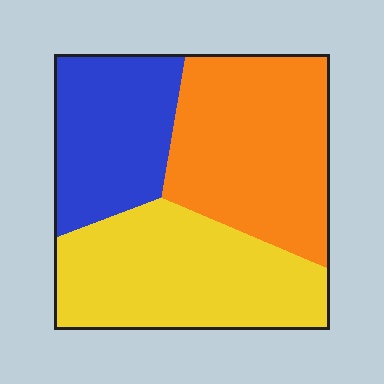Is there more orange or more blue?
Orange.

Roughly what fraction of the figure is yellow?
Yellow covers about 35% of the figure.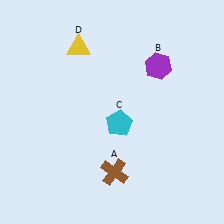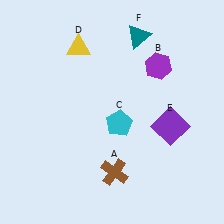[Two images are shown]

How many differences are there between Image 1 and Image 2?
There are 2 differences between the two images.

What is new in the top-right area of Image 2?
A teal triangle (F) was added in the top-right area of Image 2.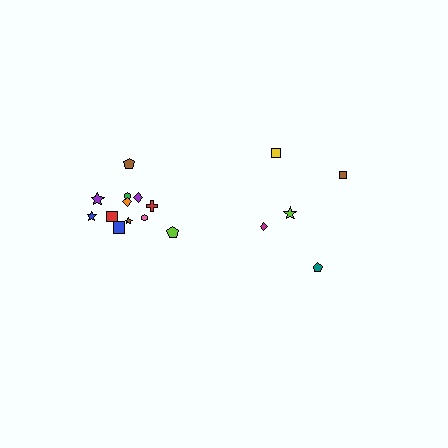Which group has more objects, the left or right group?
The left group.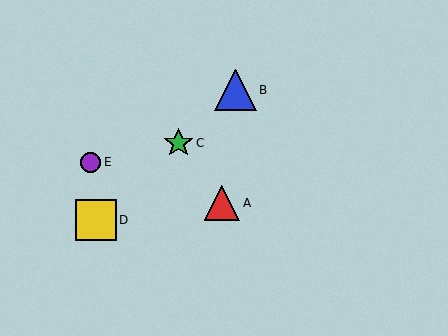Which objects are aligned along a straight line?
Objects B, C, D are aligned along a straight line.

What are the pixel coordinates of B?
Object B is at (236, 90).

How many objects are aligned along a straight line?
3 objects (B, C, D) are aligned along a straight line.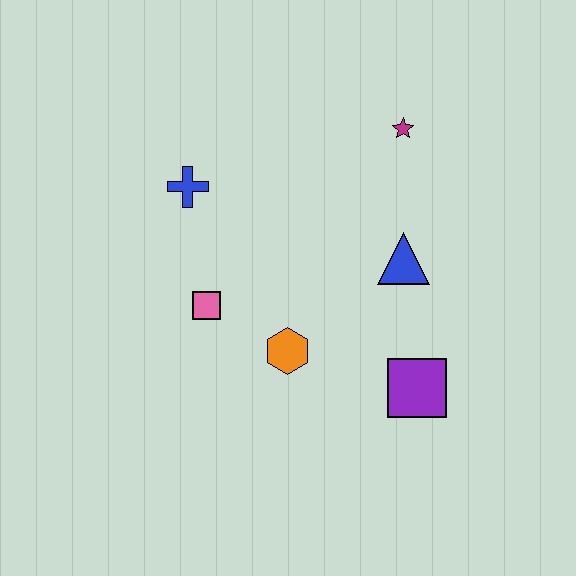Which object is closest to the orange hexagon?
The pink square is closest to the orange hexagon.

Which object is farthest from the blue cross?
The purple square is farthest from the blue cross.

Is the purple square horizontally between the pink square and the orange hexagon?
No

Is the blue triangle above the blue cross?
No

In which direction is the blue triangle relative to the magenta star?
The blue triangle is below the magenta star.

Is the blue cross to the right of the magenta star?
No